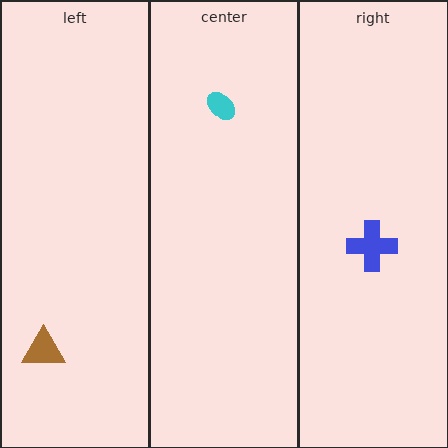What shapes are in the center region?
The cyan ellipse.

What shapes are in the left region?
The brown triangle.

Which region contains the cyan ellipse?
The center region.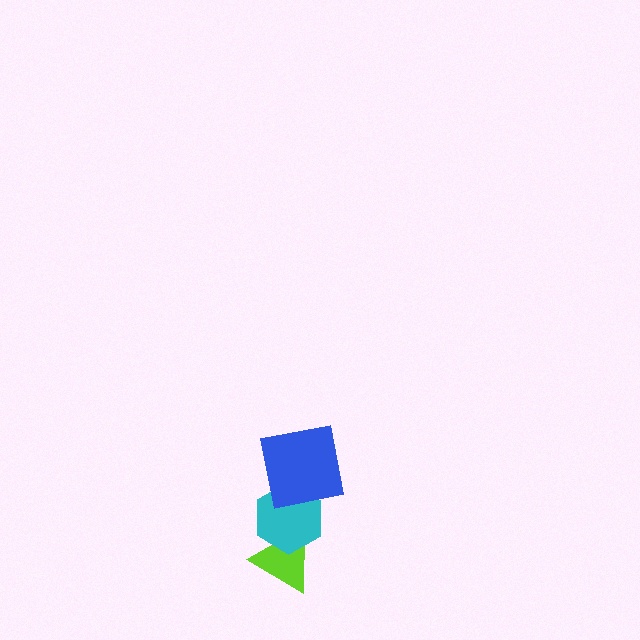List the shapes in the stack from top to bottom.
From top to bottom: the blue square, the cyan hexagon, the lime triangle.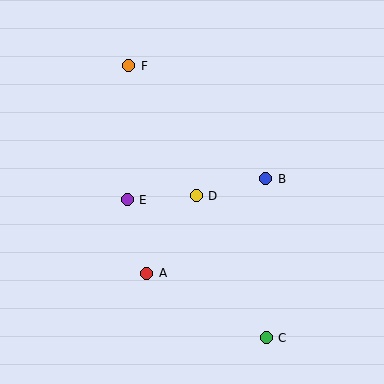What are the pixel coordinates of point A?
Point A is at (147, 273).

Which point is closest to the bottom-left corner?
Point A is closest to the bottom-left corner.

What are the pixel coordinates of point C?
Point C is at (266, 338).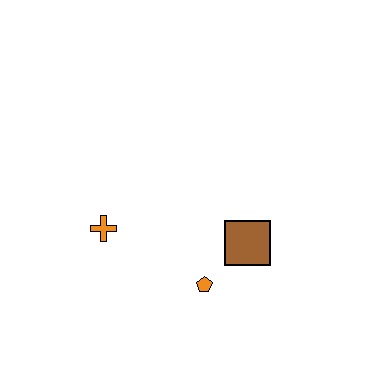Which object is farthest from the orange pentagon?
The orange cross is farthest from the orange pentagon.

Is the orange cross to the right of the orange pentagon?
No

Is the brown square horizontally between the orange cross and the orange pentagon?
No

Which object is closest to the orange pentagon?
The brown square is closest to the orange pentagon.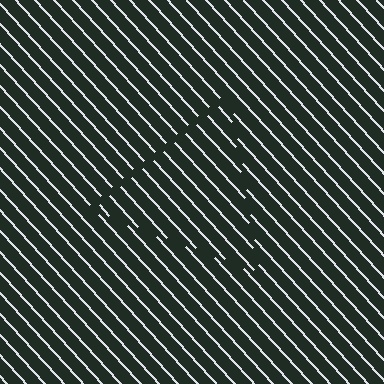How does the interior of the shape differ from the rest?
The interior of the shape contains the same grating, shifted by half a period — the contour is defined by the phase discontinuity where line-ends from the inner and outer gratings abut.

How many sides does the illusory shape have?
3 sides — the line-ends trace a triangle.